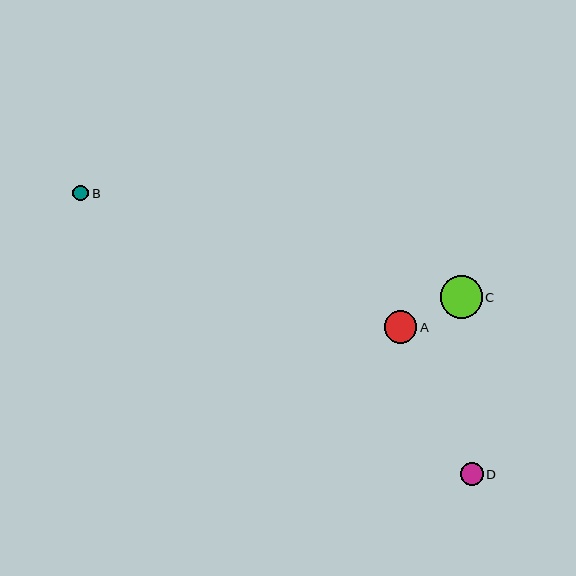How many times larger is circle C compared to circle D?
Circle C is approximately 1.8 times the size of circle D.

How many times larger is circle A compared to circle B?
Circle A is approximately 2.1 times the size of circle B.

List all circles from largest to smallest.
From largest to smallest: C, A, D, B.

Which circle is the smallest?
Circle B is the smallest with a size of approximately 16 pixels.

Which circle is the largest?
Circle C is the largest with a size of approximately 42 pixels.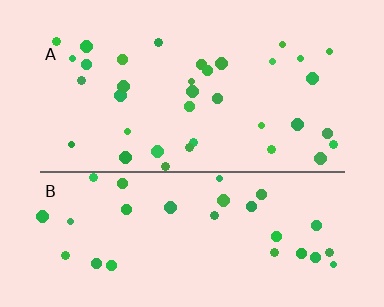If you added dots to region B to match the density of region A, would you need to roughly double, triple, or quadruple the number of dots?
Approximately double.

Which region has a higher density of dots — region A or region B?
A (the top).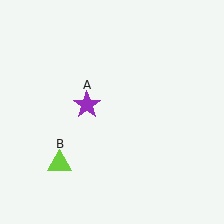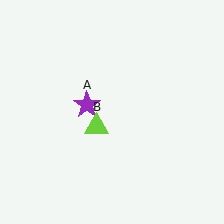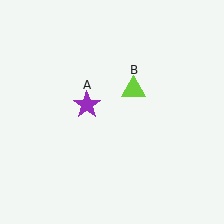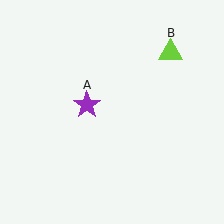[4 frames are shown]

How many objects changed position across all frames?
1 object changed position: lime triangle (object B).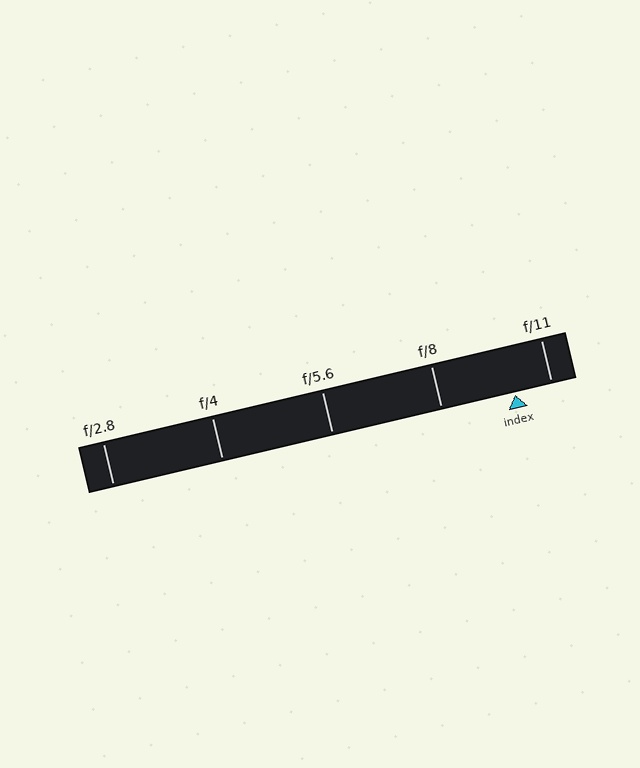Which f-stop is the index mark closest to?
The index mark is closest to f/11.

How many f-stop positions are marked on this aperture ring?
There are 5 f-stop positions marked.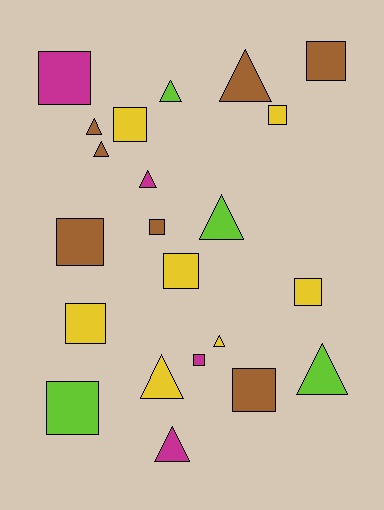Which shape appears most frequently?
Square, with 12 objects.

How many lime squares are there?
There is 1 lime square.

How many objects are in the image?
There are 22 objects.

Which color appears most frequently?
Brown, with 7 objects.